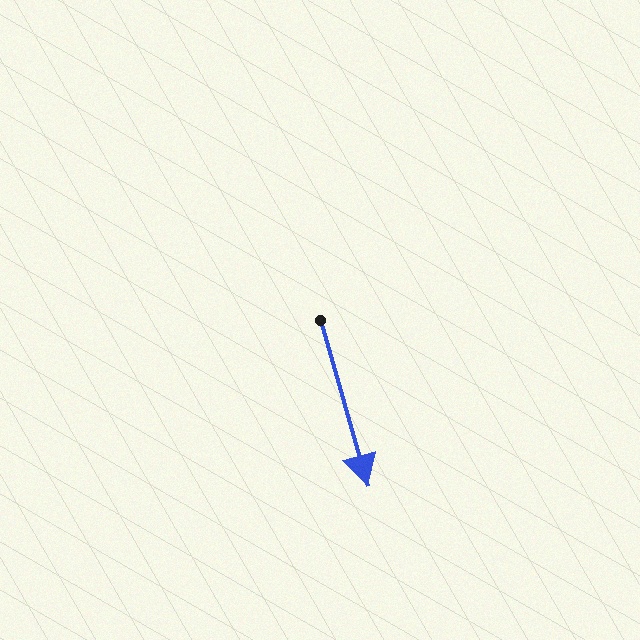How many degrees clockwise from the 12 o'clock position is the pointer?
Approximately 164 degrees.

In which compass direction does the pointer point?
South.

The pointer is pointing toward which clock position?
Roughly 5 o'clock.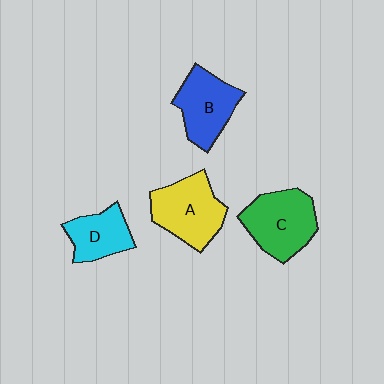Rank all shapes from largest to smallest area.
From largest to smallest: C (green), A (yellow), B (blue), D (cyan).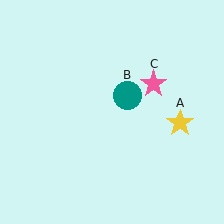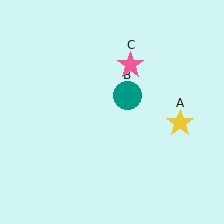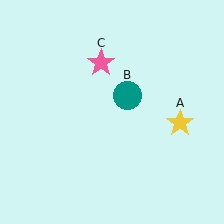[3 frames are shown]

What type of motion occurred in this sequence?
The pink star (object C) rotated counterclockwise around the center of the scene.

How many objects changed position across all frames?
1 object changed position: pink star (object C).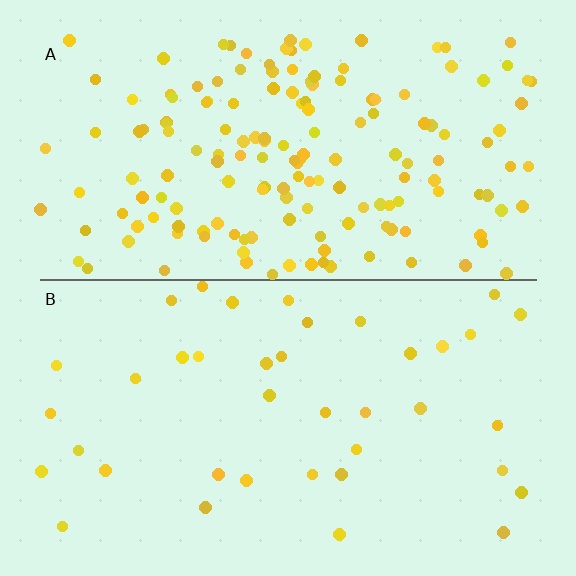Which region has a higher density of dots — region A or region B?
A (the top).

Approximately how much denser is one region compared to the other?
Approximately 4.2× — region A over region B.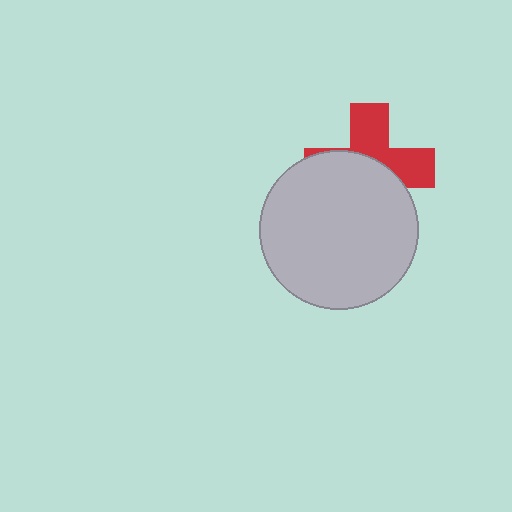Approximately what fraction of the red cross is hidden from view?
Roughly 55% of the red cross is hidden behind the light gray circle.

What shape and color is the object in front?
The object in front is a light gray circle.